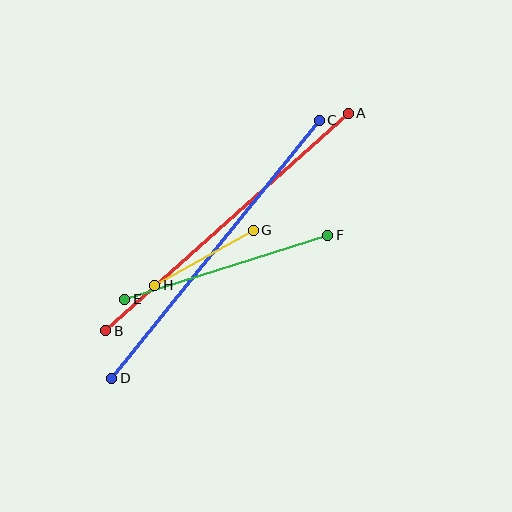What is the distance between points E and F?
The distance is approximately 213 pixels.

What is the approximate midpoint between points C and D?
The midpoint is at approximately (215, 249) pixels.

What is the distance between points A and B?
The distance is approximately 326 pixels.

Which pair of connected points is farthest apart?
Points C and D are farthest apart.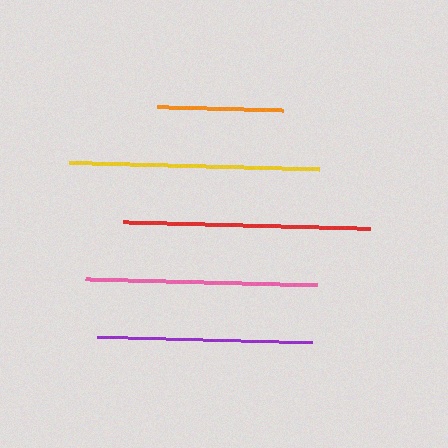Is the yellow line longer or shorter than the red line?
The yellow line is longer than the red line.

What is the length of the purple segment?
The purple segment is approximately 215 pixels long.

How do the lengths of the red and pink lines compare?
The red and pink lines are approximately the same length.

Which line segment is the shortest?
The orange line is the shortest at approximately 126 pixels.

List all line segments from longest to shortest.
From longest to shortest: yellow, red, pink, purple, orange.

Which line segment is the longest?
The yellow line is the longest at approximately 251 pixels.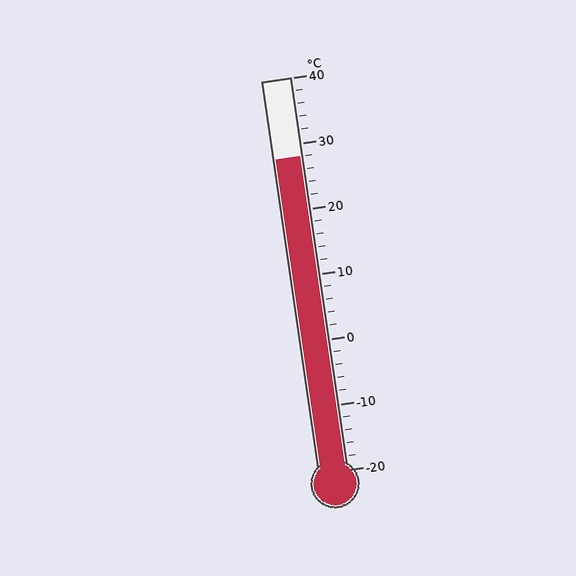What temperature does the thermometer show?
The thermometer shows approximately 28°C.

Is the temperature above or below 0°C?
The temperature is above 0°C.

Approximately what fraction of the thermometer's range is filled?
The thermometer is filled to approximately 80% of its range.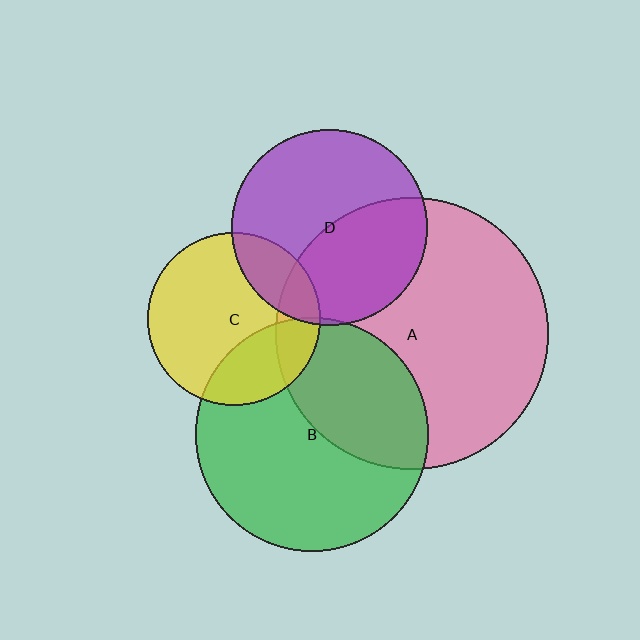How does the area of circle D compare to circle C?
Approximately 1.3 times.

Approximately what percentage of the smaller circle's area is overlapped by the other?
Approximately 5%.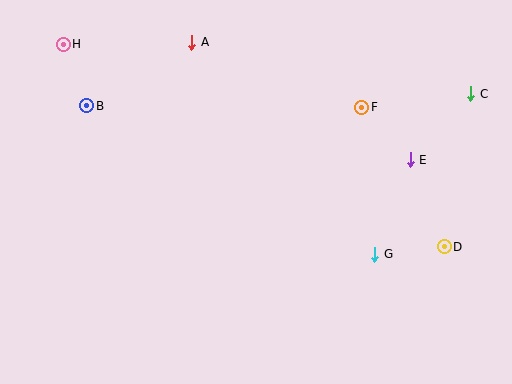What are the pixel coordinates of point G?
Point G is at (375, 254).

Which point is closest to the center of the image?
Point G at (375, 254) is closest to the center.